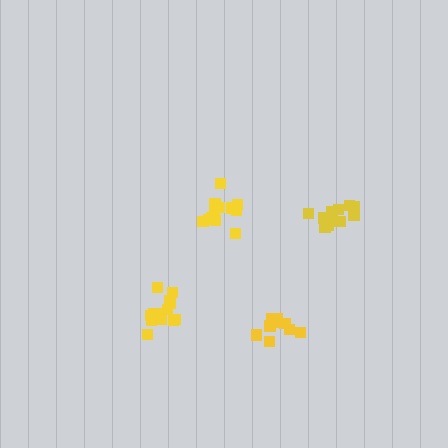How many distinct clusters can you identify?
There are 4 distinct clusters.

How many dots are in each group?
Group 1: 12 dots, Group 2: 9 dots, Group 3: 14 dots, Group 4: 12 dots (47 total).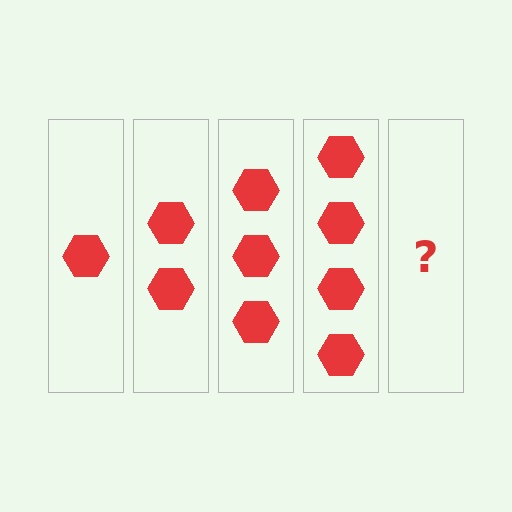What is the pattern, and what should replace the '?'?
The pattern is that each step adds one more hexagon. The '?' should be 5 hexagons.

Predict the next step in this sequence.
The next step is 5 hexagons.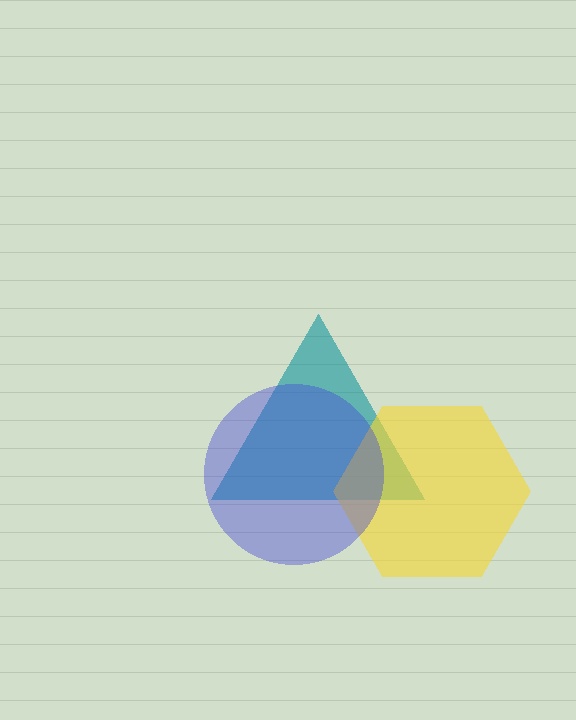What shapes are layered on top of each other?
The layered shapes are: a teal triangle, a yellow hexagon, a blue circle.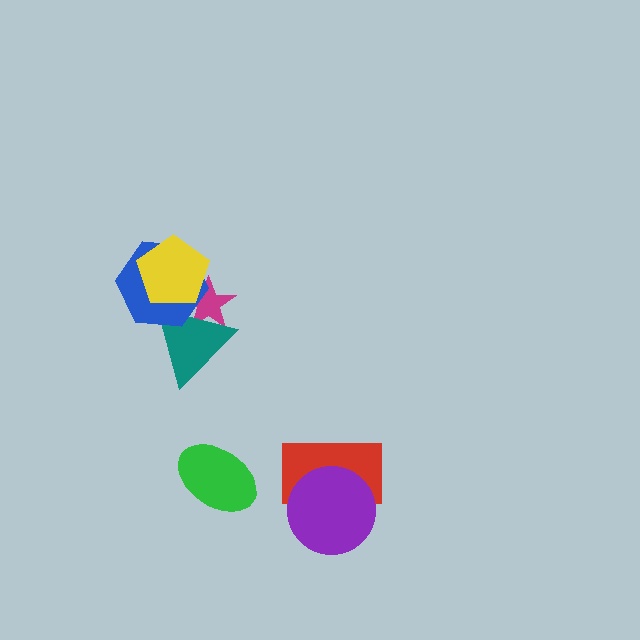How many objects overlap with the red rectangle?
1 object overlaps with the red rectangle.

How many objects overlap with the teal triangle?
3 objects overlap with the teal triangle.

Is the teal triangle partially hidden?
Yes, it is partially covered by another shape.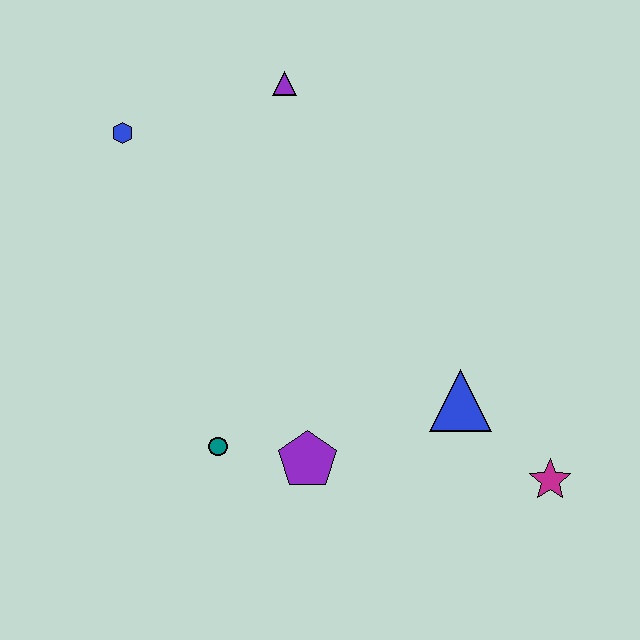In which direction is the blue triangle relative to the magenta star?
The blue triangle is to the left of the magenta star.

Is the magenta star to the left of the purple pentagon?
No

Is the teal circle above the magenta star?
Yes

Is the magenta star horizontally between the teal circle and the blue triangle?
No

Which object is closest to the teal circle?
The purple pentagon is closest to the teal circle.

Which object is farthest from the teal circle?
The purple triangle is farthest from the teal circle.